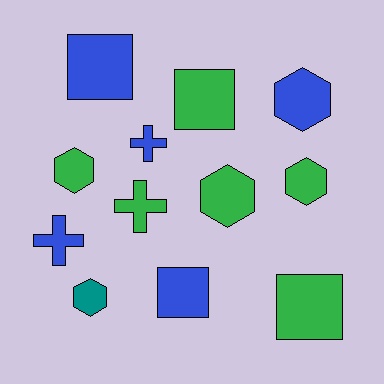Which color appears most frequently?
Green, with 6 objects.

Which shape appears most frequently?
Hexagon, with 5 objects.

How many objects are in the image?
There are 12 objects.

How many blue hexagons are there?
There is 1 blue hexagon.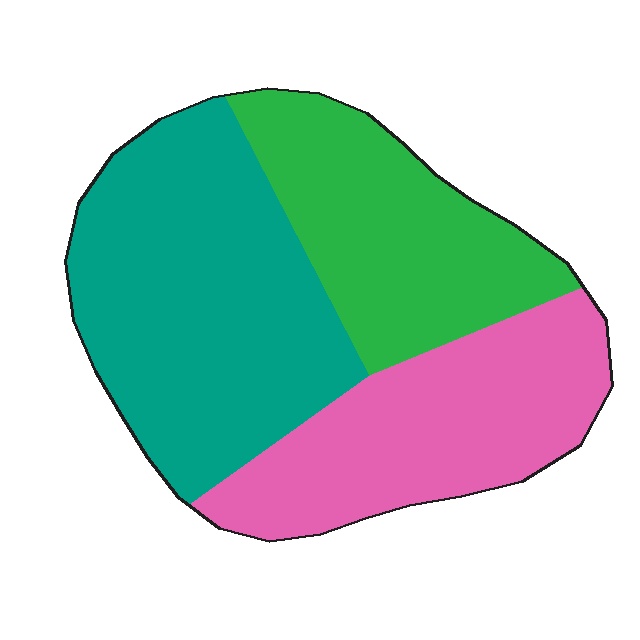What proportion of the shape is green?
Green covers 28% of the shape.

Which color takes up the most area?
Teal, at roughly 40%.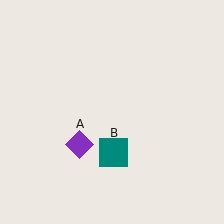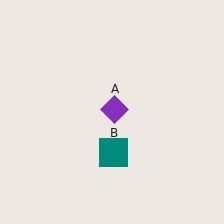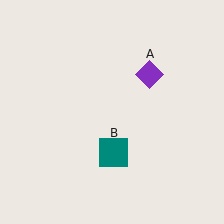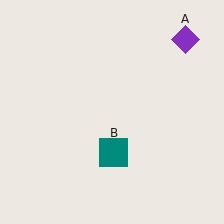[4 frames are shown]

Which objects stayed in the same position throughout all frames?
Teal square (object B) remained stationary.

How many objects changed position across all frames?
1 object changed position: purple diamond (object A).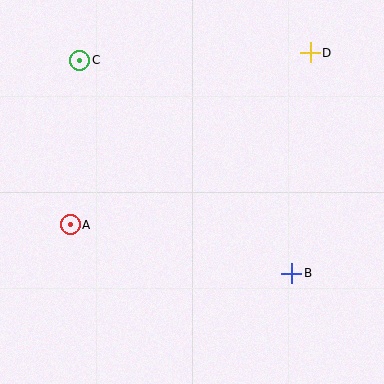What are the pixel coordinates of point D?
Point D is at (310, 53).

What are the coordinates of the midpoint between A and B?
The midpoint between A and B is at (181, 249).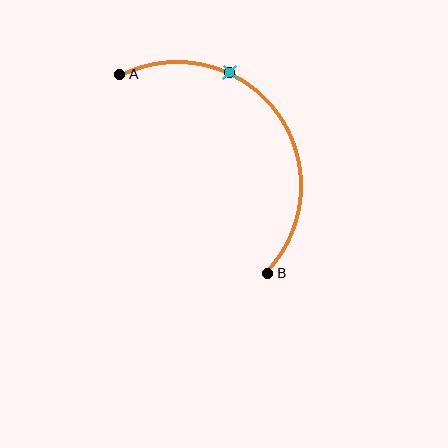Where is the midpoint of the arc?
The arc midpoint is the point on the curve farthest from the straight line joining A and B. It sits above and to the right of that line.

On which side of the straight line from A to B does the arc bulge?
The arc bulges above and to the right of the straight line connecting A and B.